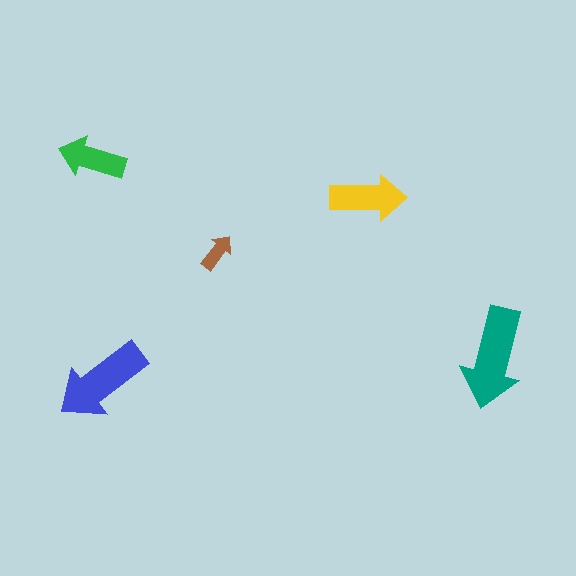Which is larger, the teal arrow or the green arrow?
The teal one.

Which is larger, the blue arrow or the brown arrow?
The blue one.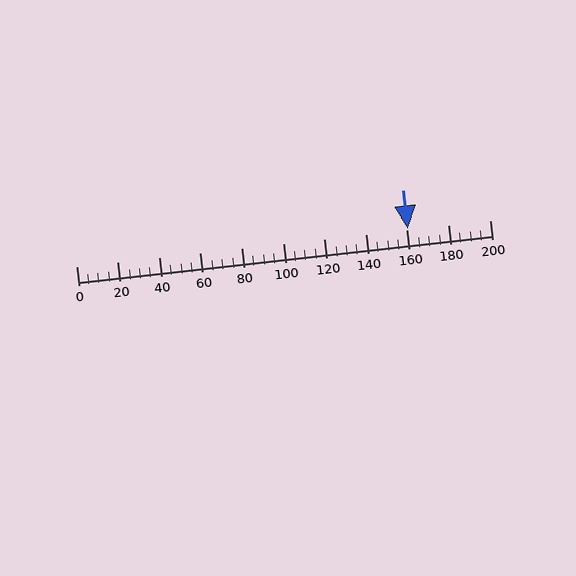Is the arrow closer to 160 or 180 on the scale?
The arrow is closer to 160.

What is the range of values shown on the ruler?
The ruler shows values from 0 to 200.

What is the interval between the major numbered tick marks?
The major tick marks are spaced 20 units apart.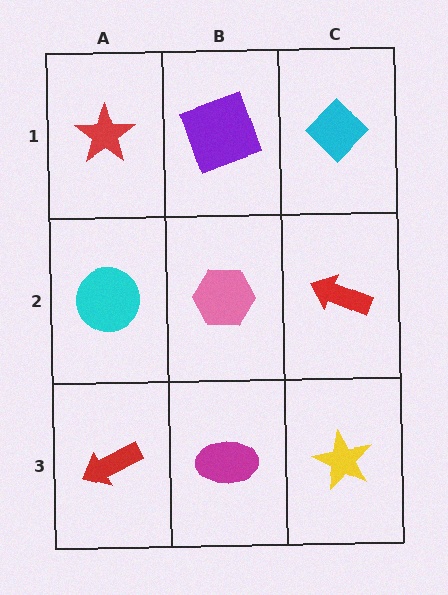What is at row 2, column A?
A cyan circle.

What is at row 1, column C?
A cyan diamond.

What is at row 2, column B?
A pink hexagon.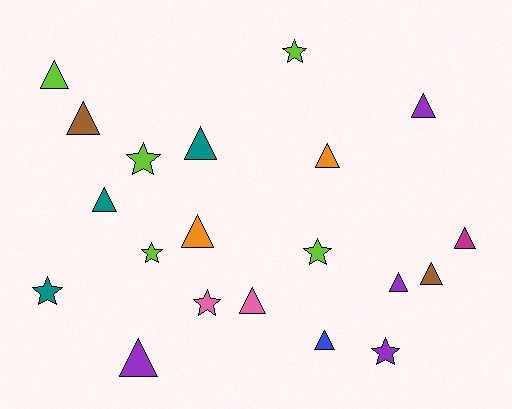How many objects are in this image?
There are 20 objects.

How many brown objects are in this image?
There are 2 brown objects.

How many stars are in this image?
There are 7 stars.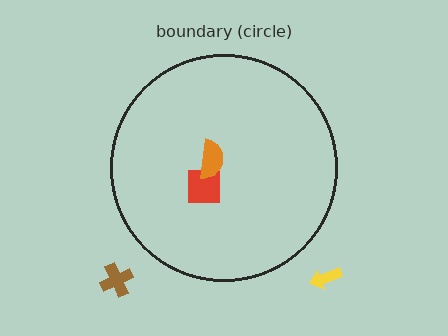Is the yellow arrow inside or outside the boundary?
Outside.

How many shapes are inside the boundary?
2 inside, 2 outside.